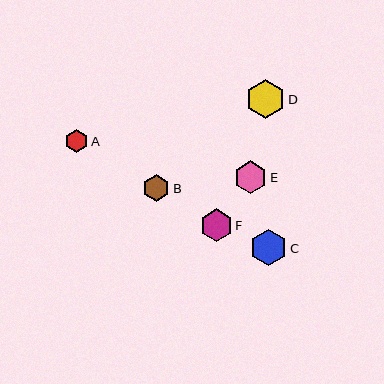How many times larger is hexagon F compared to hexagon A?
Hexagon F is approximately 1.4 times the size of hexagon A.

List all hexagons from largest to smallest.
From largest to smallest: D, C, F, E, B, A.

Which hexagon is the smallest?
Hexagon A is the smallest with a size of approximately 23 pixels.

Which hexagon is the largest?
Hexagon D is the largest with a size of approximately 39 pixels.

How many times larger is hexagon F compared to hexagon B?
Hexagon F is approximately 1.2 times the size of hexagon B.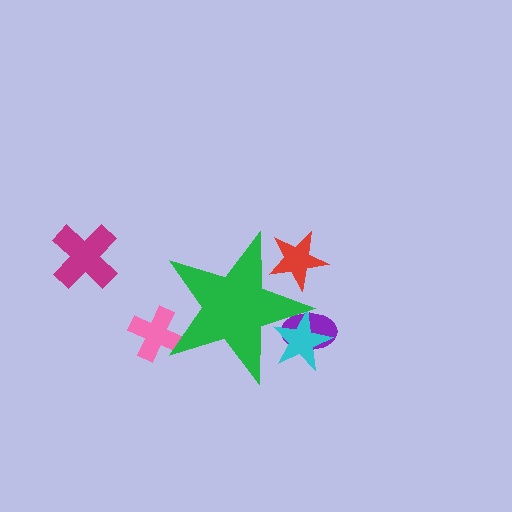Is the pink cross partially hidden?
Yes, the pink cross is partially hidden behind the green star.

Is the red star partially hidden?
Yes, the red star is partially hidden behind the green star.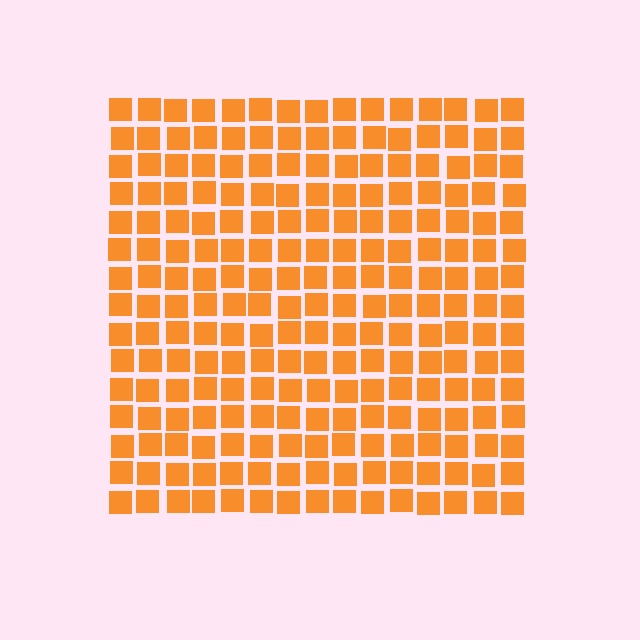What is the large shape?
The large shape is a square.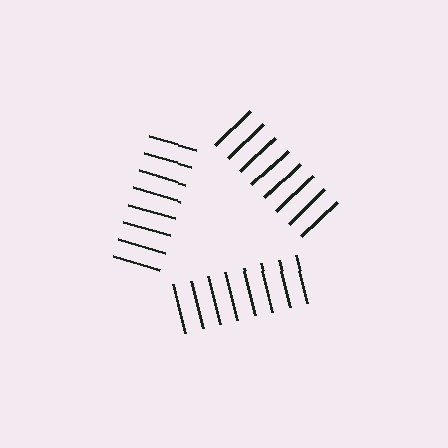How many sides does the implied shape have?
3 sides — the line-ends trace a triangle.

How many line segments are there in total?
24 — 8 along each of the 3 edges.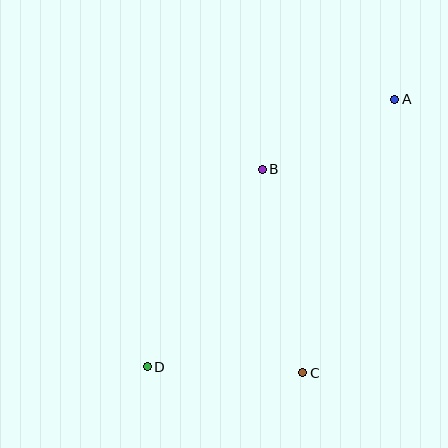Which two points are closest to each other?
Points A and B are closest to each other.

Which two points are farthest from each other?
Points A and D are farthest from each other.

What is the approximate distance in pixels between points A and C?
The distance between A and C is approximately 289 pixels.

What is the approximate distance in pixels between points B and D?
The distance between B and D is approximately 229 pixels.